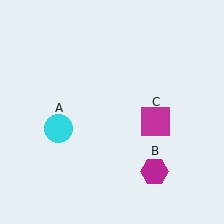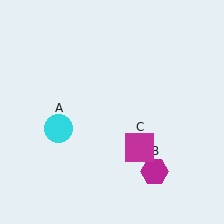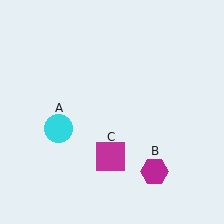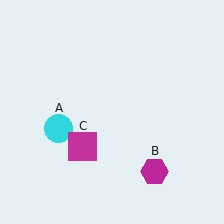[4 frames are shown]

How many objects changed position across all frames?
1 object changed position: magenta square (object C).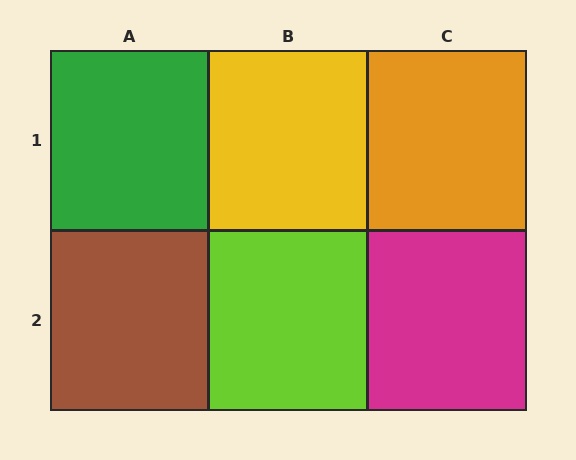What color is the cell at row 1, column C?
Orange.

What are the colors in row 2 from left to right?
Brown, lime, magenta.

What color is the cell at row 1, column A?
Green.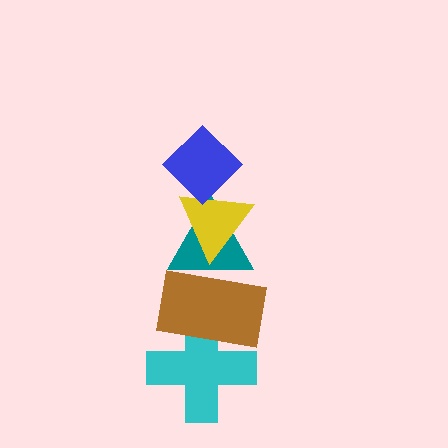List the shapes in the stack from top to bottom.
From top to bottom: the blue diamond, the yellow triangle, the teal triangle, the brown rectangle, the cyan cross.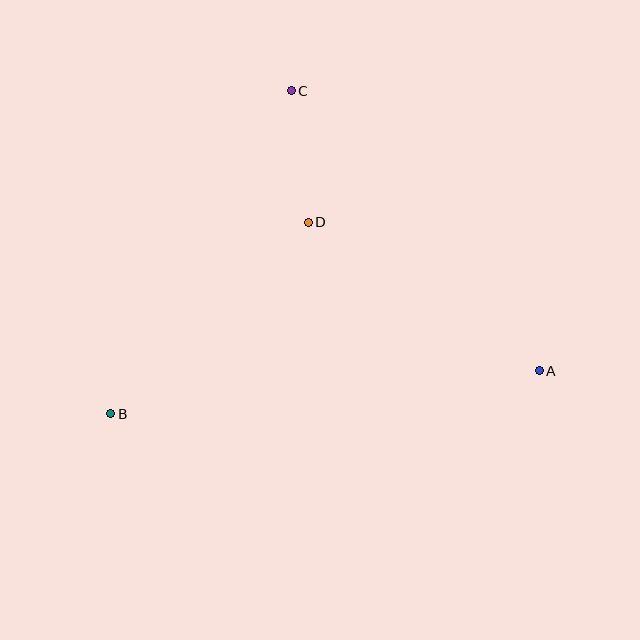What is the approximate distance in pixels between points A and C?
The distance between A and C is approximately 374 pixels.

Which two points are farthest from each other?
Points A and B are farthest from each other.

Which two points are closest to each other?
Points C and D are closest to each other.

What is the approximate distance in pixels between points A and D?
The distance between A and D is approximately 275 pixels.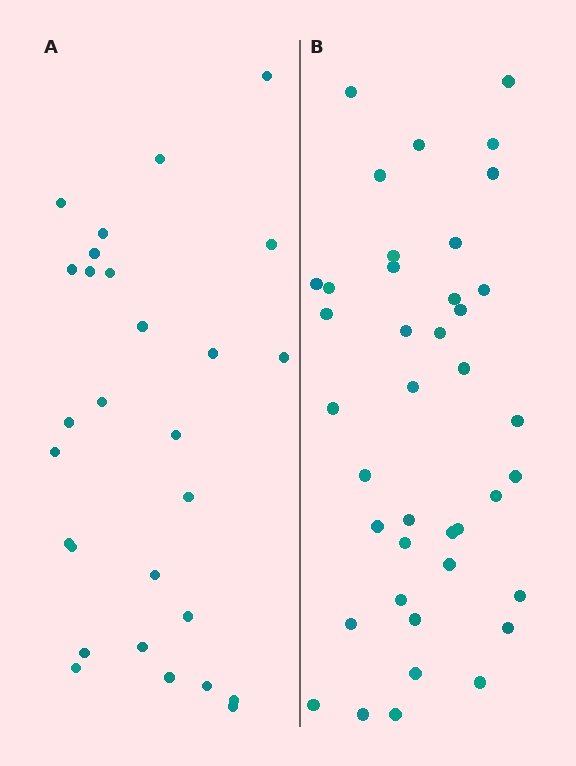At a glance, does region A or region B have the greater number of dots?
Region B (the right region) has more dots.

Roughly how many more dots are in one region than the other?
Region B has roughly 12 or so more dots than region A.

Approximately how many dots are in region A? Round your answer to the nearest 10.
About 30 dots. (The exact count is 28, which rounds to 30.)